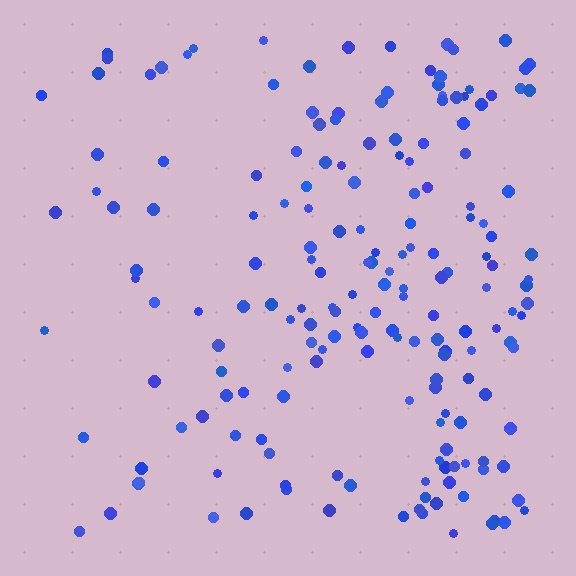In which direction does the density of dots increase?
From left to right, with the right side densest.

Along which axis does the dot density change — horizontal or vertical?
Horizontal.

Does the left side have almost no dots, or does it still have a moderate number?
Still a moderate number, just noticeably fewer than the right.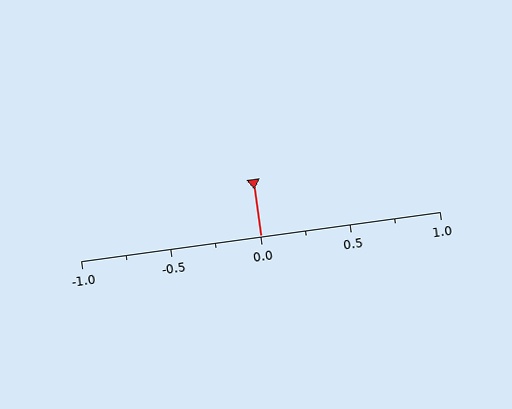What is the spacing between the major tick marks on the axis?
The major ticks are spaced 0.5 apart.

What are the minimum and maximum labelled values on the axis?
The axis runs from -1.0 to 1.0.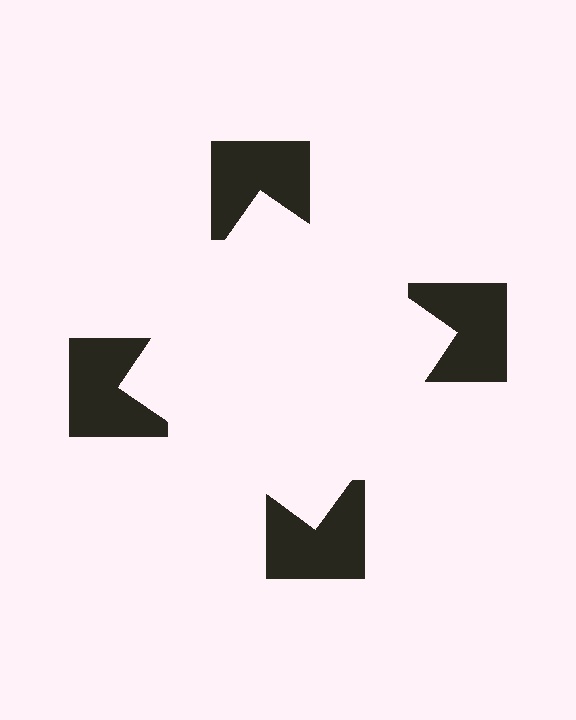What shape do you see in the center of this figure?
An illusory square — its edges are inferred from the aligned wedge cuts in the notched squares, not physically drawn.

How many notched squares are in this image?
There are 4 — one at each vertex of the illusory square.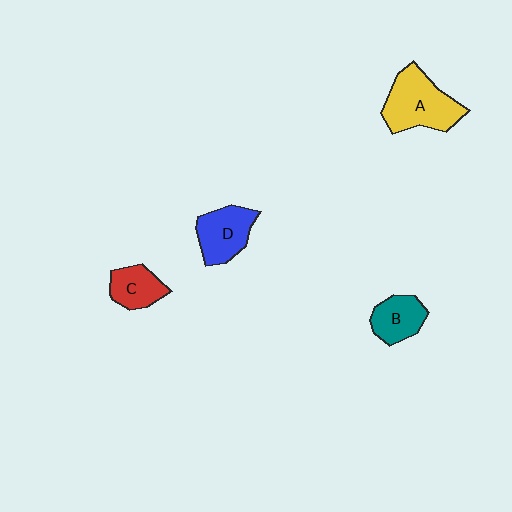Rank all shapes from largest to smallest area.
From largest to smallest: A (yellow), D (blue), B (teal), C (red).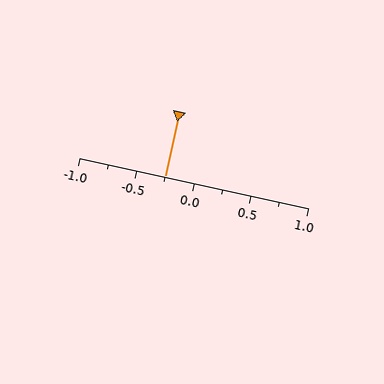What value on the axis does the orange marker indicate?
The marker indicates approximately -0.25.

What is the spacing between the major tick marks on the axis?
The major ticks are spaced 0.5 apart.